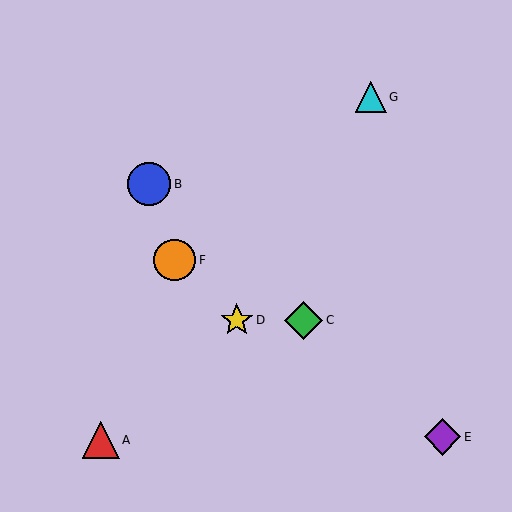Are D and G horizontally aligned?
No, D is at y≈320 and G is at y≈97.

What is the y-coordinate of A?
Object A is at y≈440.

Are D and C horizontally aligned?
Yes, both are at y≈320.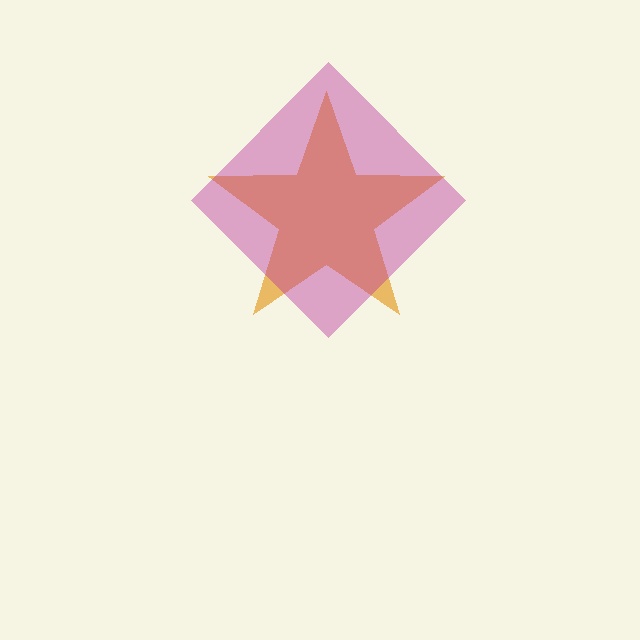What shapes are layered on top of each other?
The layered shapes are: an orange star, a magenta diamond.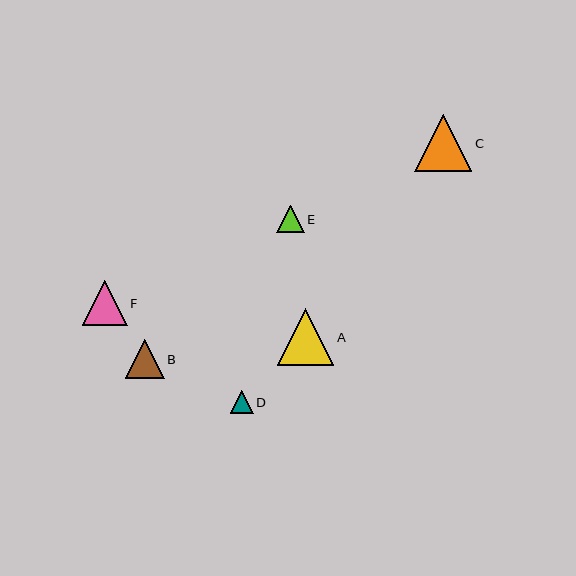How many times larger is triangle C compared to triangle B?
Triangle C is approximately 1.5 times the size of triangle B.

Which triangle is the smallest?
Triangle D is the smallest with a size of approximately 23 pixels.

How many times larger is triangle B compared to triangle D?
Triangle B is approximately 1.7 times the size of triangle D.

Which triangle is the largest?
Triangle C is the largest with a size of approximately 57 pixels.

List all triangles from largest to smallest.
From largest to smallest: C, A, F, B, E, D.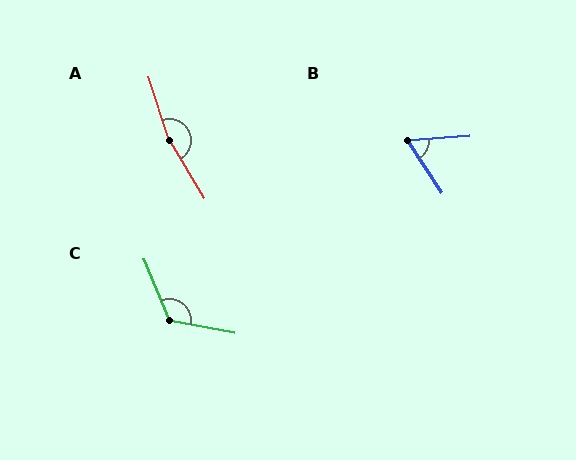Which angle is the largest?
A, at approximately 167 degrees.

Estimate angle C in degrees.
Approximately 123 degrees.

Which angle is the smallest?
B, at approximately 61 degrees.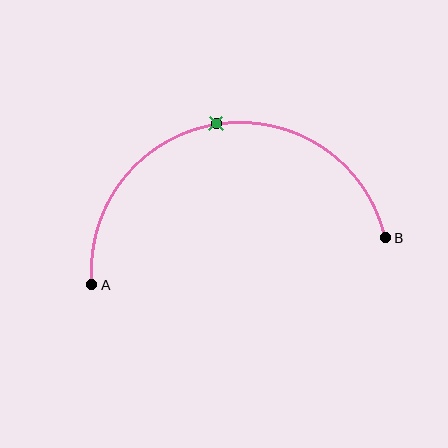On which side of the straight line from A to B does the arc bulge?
The arc bulges above the straight line connecting A and B.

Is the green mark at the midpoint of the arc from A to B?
Yes. The green mark lies on the arc at equal arc-length from both A and B — it is the arc midpoint.